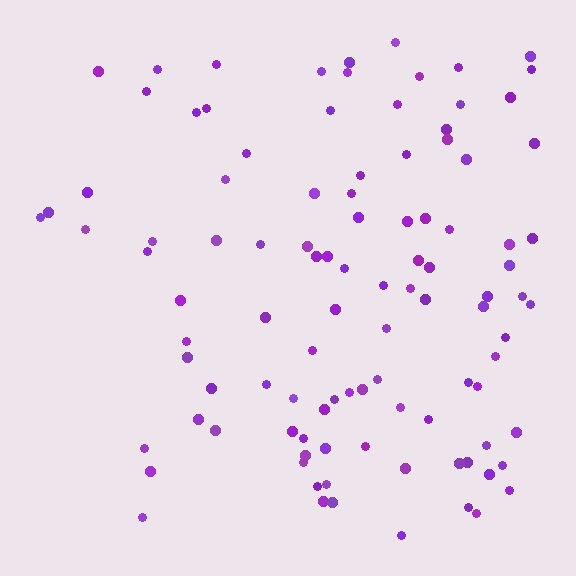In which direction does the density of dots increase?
From left to right, with the right side densest.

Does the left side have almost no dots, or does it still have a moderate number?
Still a moderate number, just noticeably fewer than the right.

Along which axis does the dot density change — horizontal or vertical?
Horizontal.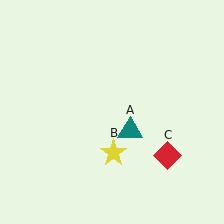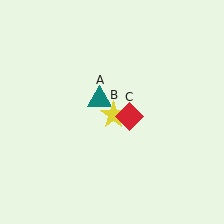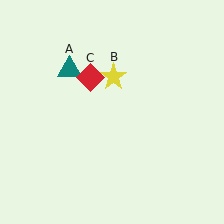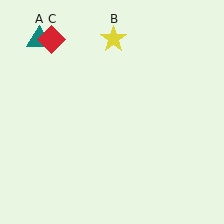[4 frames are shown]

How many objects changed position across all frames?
3 objects changed position: teal triangle (object A), yellow star (object B), red diamond (object C).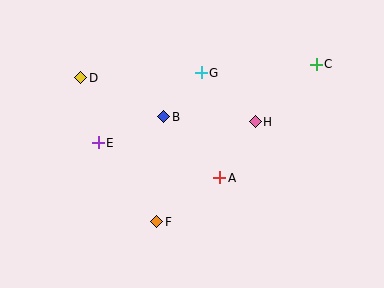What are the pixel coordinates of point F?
Point F is at (157, 222).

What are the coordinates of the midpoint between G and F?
The midpoint between G and F is at (179, 147).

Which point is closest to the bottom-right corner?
Point A is closest to the bottom-right corner.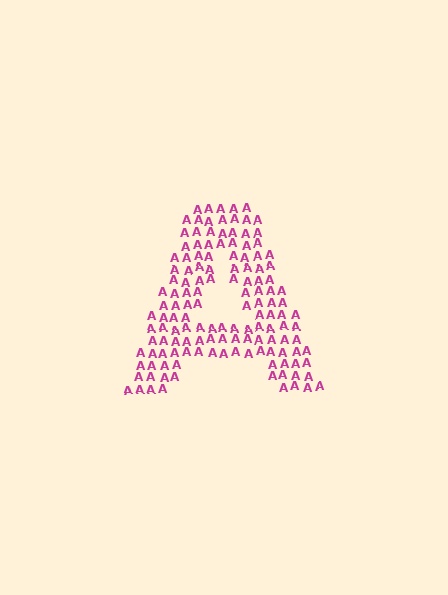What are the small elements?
The small elements are letter A's.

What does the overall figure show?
The overall figure shows the letter A.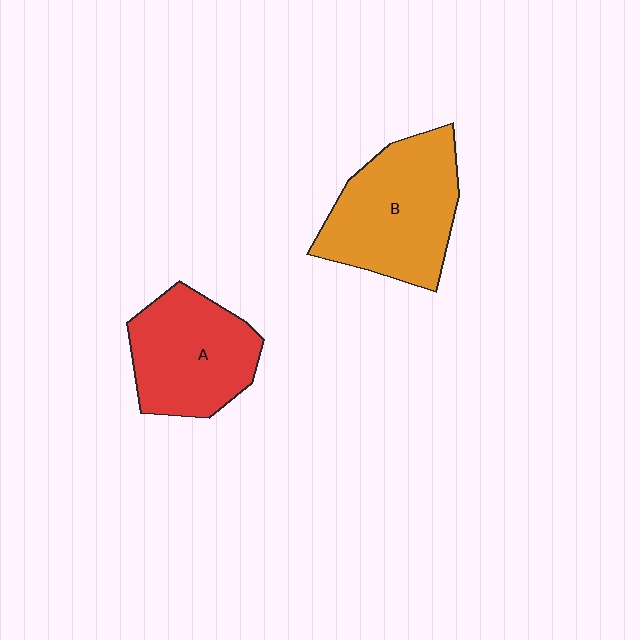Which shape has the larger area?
Shape B (orange).